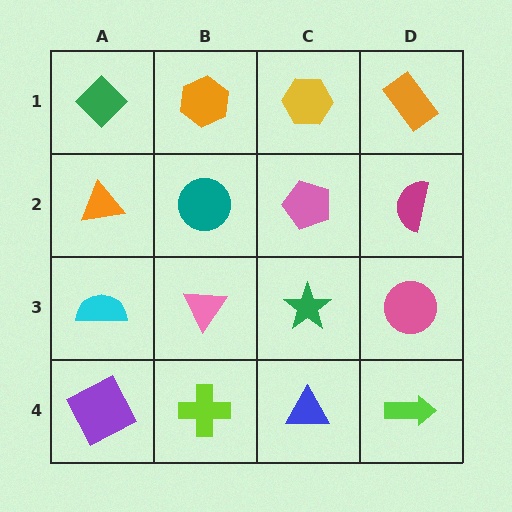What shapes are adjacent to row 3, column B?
A teal circle (row 2, column B), a lime cross (row 4, column B), a cyan semicircle (row 3, column A), a green star (row 3, column C).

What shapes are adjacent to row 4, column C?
A green star (row 3, column C), a lime cross (row 4, column B), a lime arrow (row 4, column D).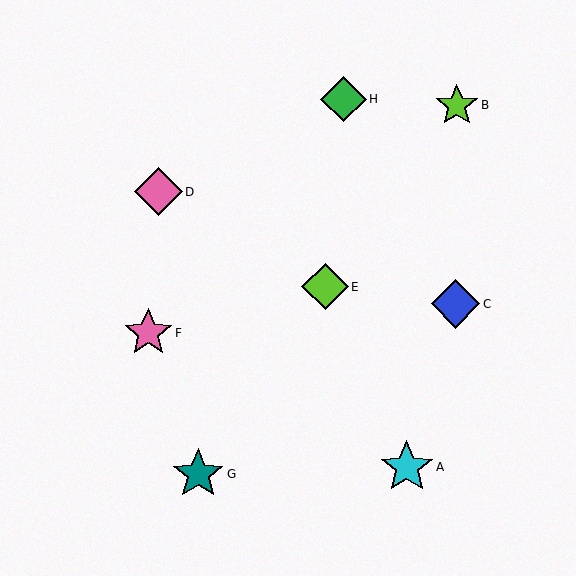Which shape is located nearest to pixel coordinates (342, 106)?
The green diamond (labeled H) at (344, 99) is nearest to that location.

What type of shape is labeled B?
Shape B is a lime star.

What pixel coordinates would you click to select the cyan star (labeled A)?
Click at (407, 467) to select the cyan star A.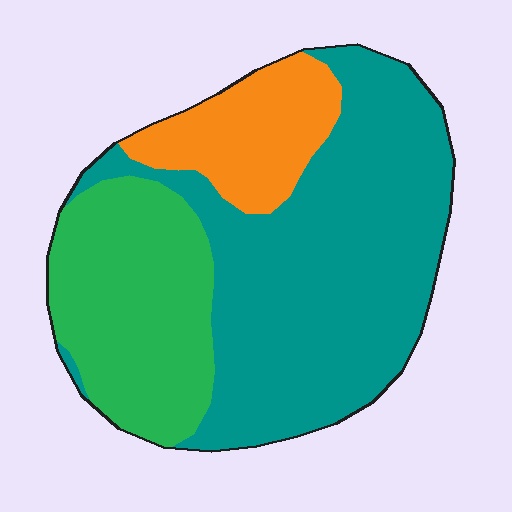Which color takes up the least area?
Orange, at roughly 15%.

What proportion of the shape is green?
Green covers around 30% of the shape.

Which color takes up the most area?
Teal, at roughly 55%.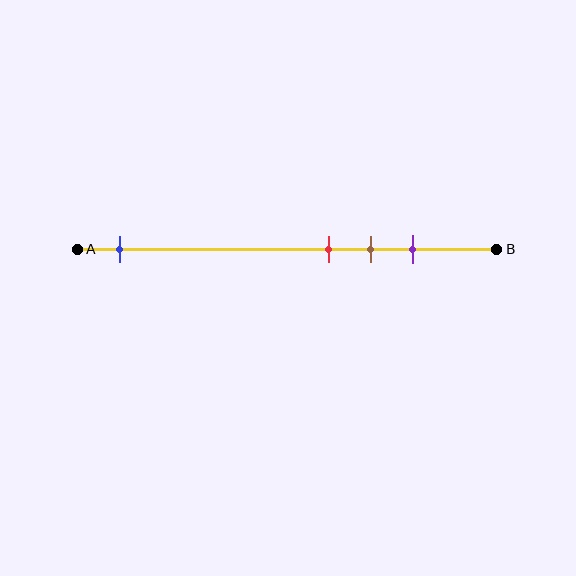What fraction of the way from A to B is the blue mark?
The blue mark is approximately 10% (0.1) of the way from A to B.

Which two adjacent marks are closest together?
The red and brown marks are the closest adjacent pair.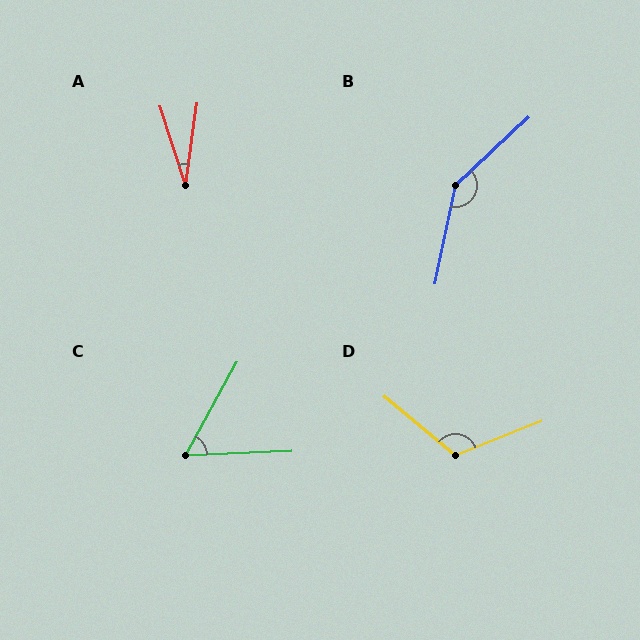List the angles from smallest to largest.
A (25°), C (59°), D (119°), B (145°).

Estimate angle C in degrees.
Approximately 59 degrees.